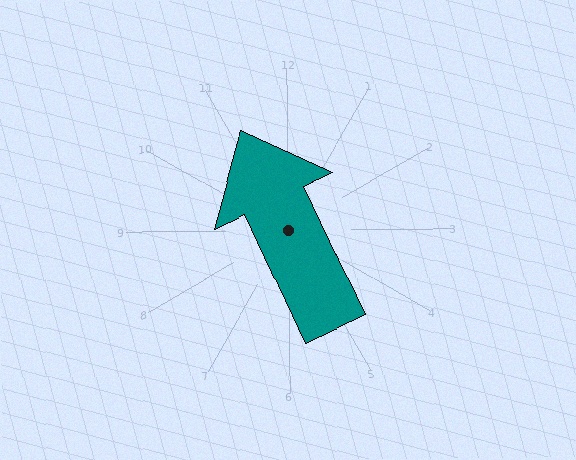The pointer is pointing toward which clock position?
Roughly 11 o'clock.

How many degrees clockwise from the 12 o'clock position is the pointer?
Approximately 335 degrees.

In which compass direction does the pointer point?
Northwest.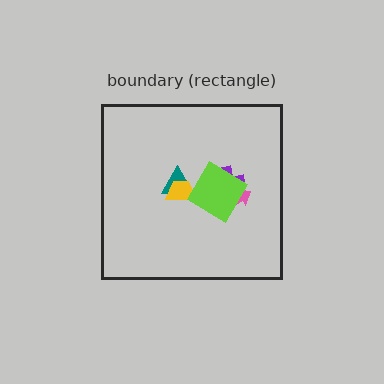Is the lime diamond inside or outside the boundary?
Inside.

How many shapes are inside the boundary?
5 inside, 0 outside.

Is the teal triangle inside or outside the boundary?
Inside.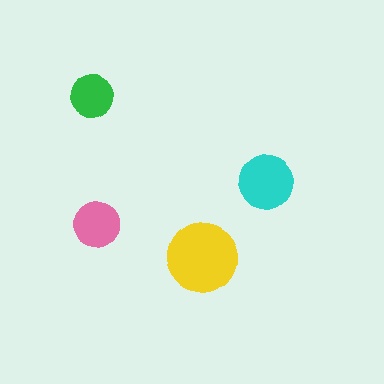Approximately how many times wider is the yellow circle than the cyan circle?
About 1.5 times wider.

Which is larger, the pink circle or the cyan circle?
The cyan one.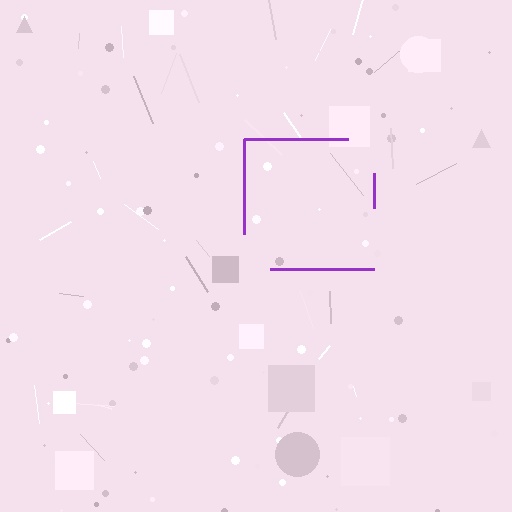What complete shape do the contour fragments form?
The contour fragments form a square.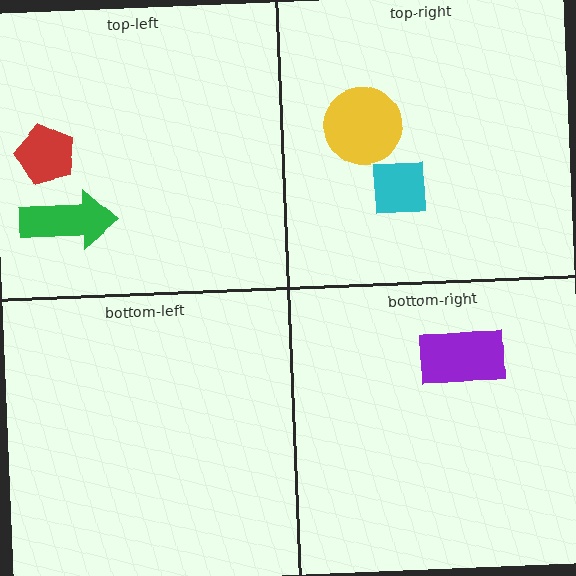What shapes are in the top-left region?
The red pentagon, the green arrow.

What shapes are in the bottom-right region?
The purple rectangle.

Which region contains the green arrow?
The top-left region.